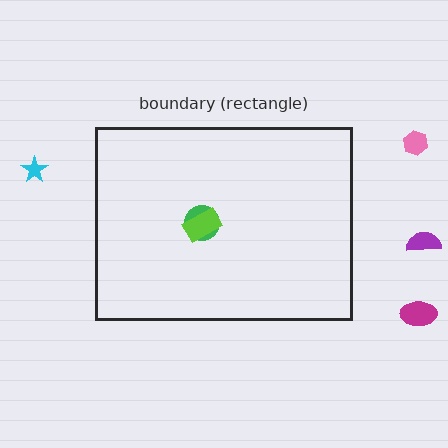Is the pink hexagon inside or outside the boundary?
Outside.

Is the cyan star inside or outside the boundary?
Outside.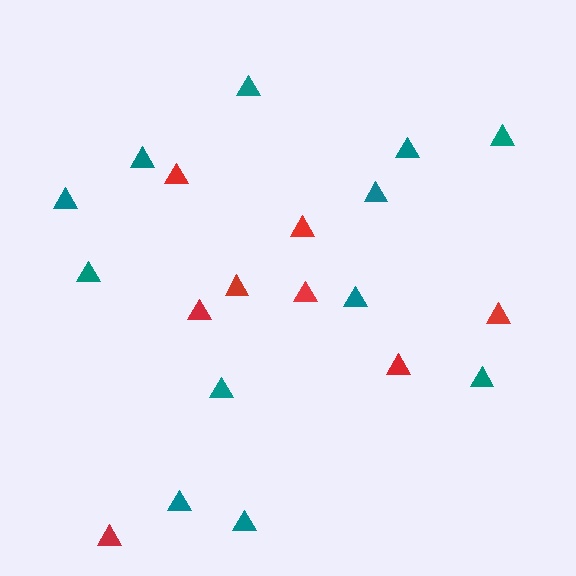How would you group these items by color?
There are 2 groups: one group of teal triangles (12) and one group of red triangles (8).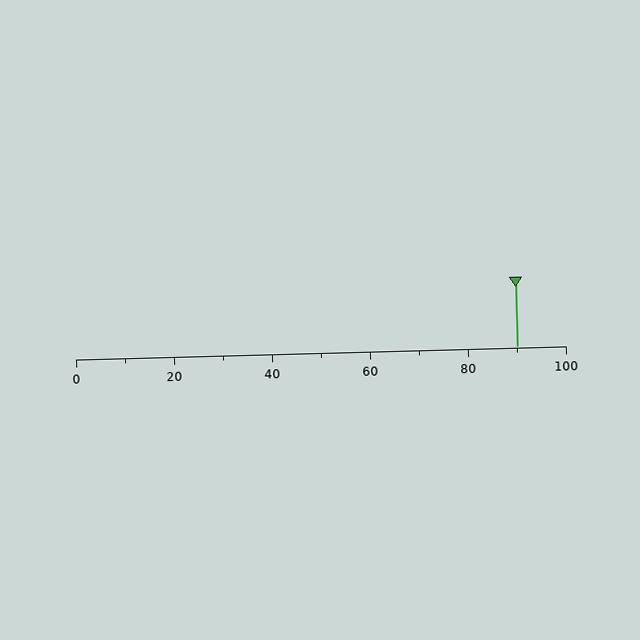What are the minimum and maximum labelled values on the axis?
The axis runs from 0 to 100.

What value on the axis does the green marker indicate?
The marker indicates approximately 90.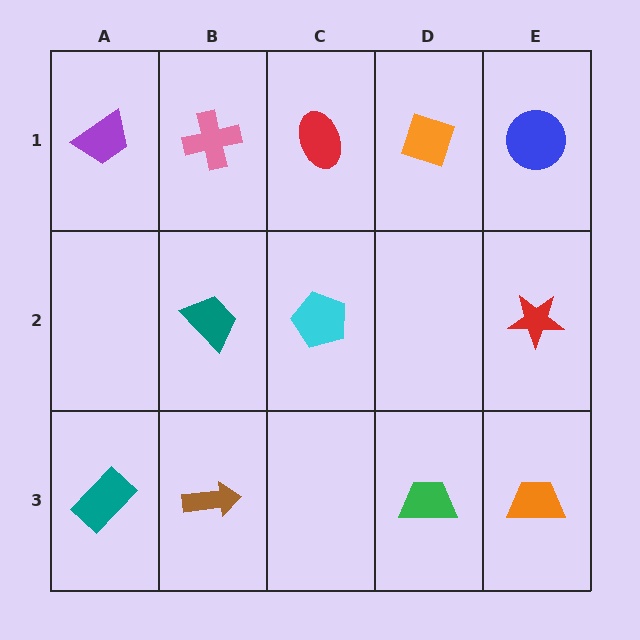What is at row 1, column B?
A pink cross.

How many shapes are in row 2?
3 shapes.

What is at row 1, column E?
A blue circle.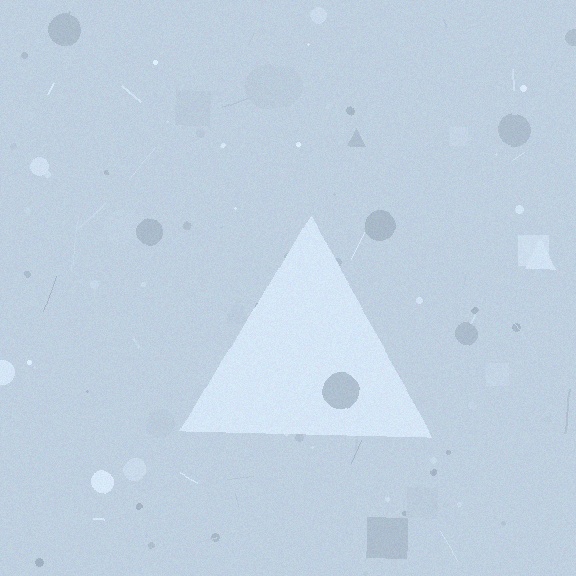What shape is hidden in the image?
A triangle is hidden in the image.